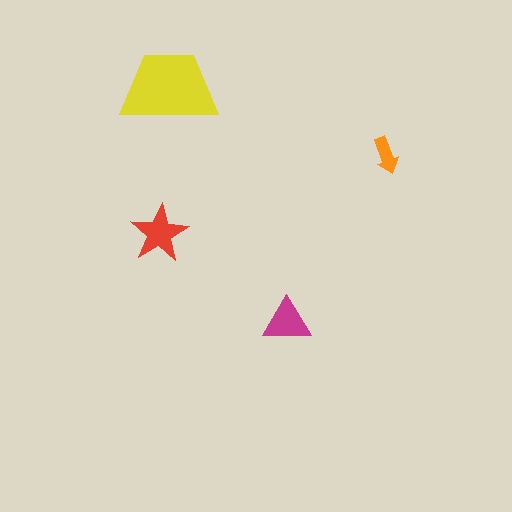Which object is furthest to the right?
The orange arrow is rightmost.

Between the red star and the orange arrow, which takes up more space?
The red star.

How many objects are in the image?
There are 4 objects in the image.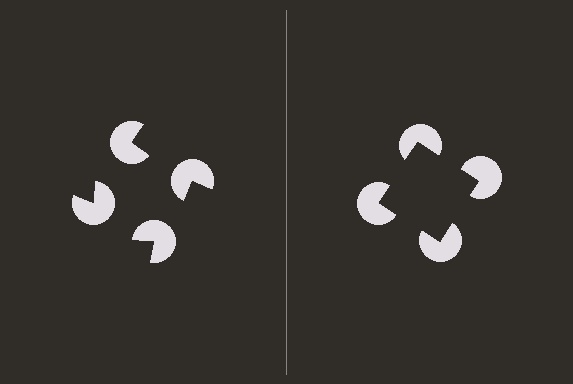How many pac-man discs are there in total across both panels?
8 — 4 on each side.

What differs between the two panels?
The pac-man discs are positioned identically on both sides; only the wedge orientations differ. On the right they align to a square; on the left they are misaligned.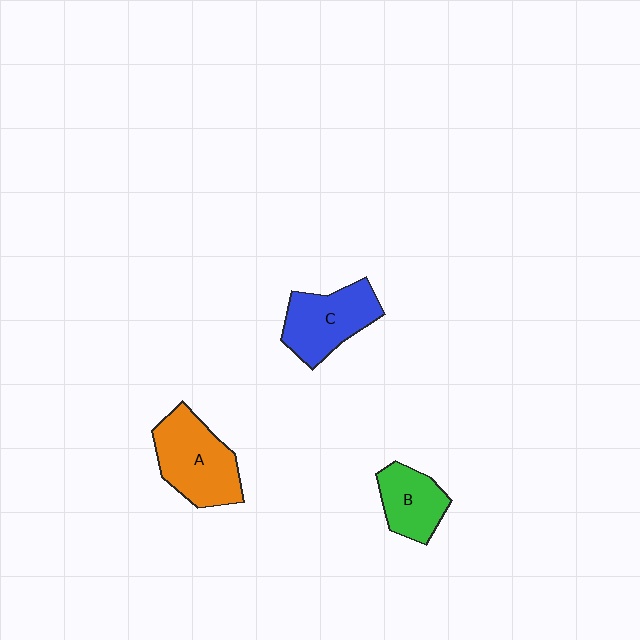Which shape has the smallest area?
Shape B (green).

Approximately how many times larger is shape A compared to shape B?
Approximately 1.5 times.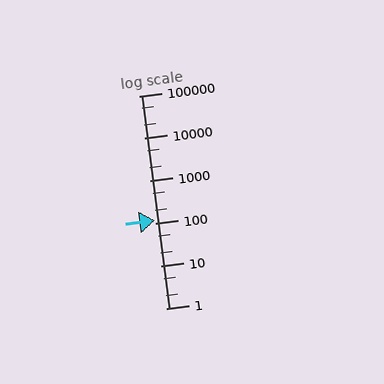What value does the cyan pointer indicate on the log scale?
The pointer indicates approximately 120.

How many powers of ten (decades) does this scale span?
The scale spans 5 decades, from 1 to 100000.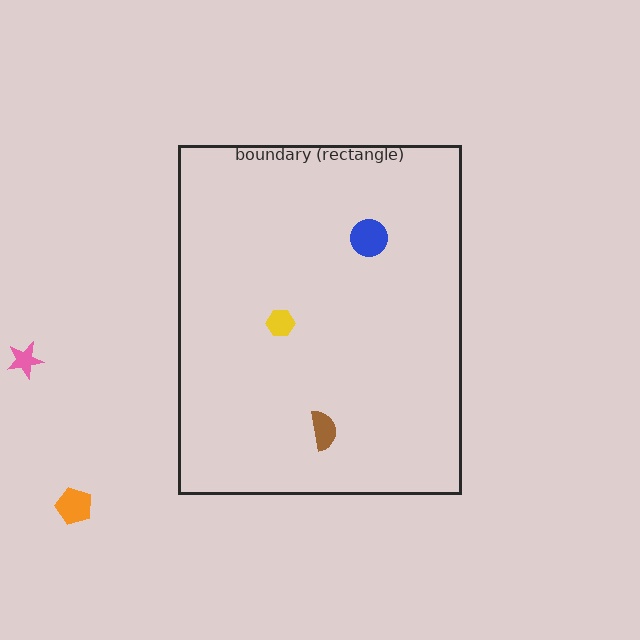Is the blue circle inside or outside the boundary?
Inside.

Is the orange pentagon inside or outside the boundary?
Outside.